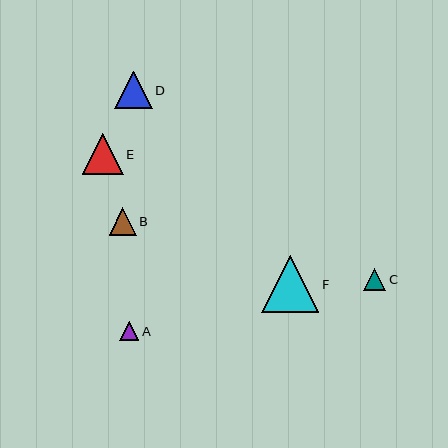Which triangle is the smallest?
Triangle A is the smallest with a size of approximately 19 pixels.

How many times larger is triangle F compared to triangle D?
Triangle F is approximately 1.5 times the size of triangle D.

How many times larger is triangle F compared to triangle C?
Triangle F is approximately 2.6 times the size of triangle C.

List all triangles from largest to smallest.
From largest to smallest: F, E, D, B, C, A.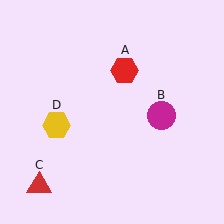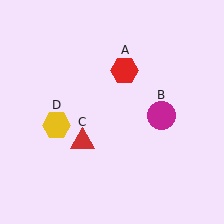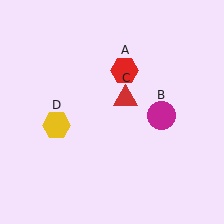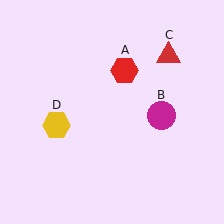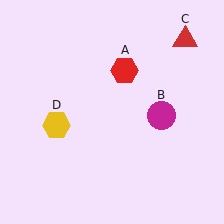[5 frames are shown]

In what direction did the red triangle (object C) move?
The red triangle (object C) moved up and to the right.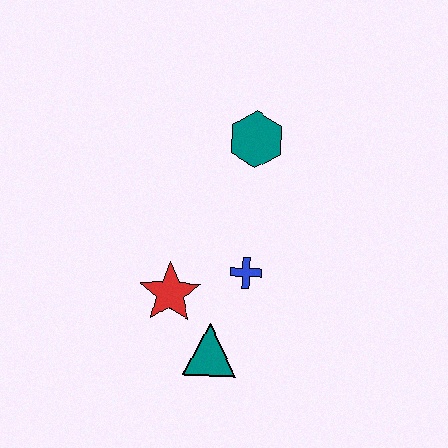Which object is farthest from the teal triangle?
The teal hexagon is farthest from the teal triangle.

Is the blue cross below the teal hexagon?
Yes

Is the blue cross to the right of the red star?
Yes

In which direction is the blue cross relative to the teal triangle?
The blue cross is above the teal triangle.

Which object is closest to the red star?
The teal triangle is closest to the red star.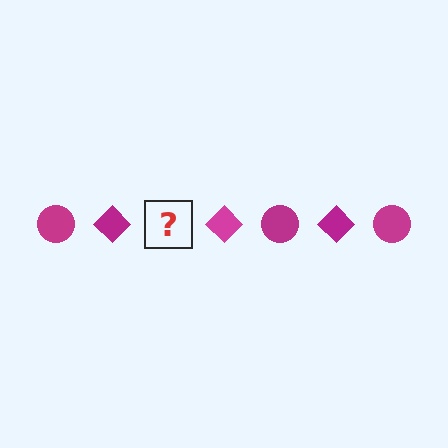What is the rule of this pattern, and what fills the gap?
The rule is that the pattern cycles through circle, diamond shapes in magenta. The gap should be filled with a magenta circle.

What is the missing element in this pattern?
The missing element is a magenta circle.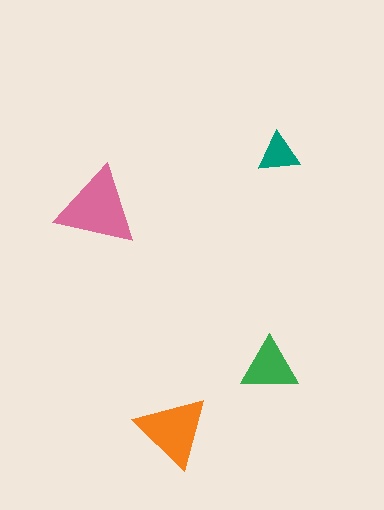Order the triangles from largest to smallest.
the pink one, the orange one, the green one, the teal one.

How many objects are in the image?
There are 4 objects in the image.